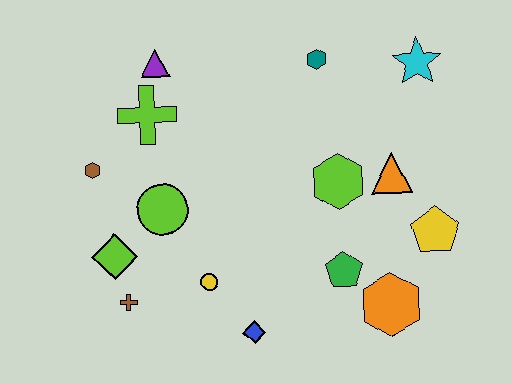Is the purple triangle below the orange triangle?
No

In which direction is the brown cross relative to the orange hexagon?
The brown cross is to the left of the orange hexagon.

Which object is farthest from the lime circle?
The cyan star is farthest from the lime circle.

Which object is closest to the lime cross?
The purple triangle is closest to the lime cross.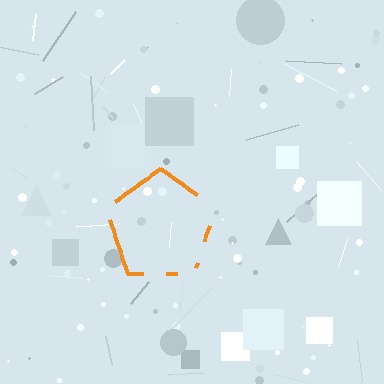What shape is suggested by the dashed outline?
The dashed outline suggests a pentagon.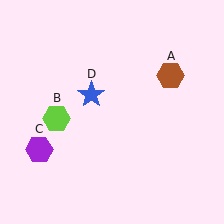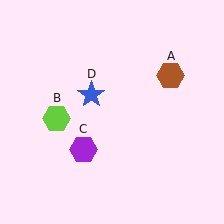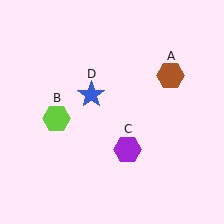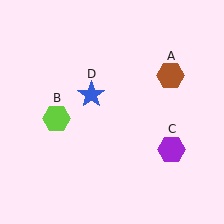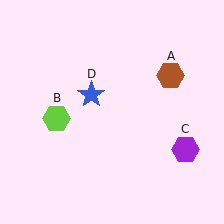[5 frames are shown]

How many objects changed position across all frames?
1 object changed position: purple hexagon (object C).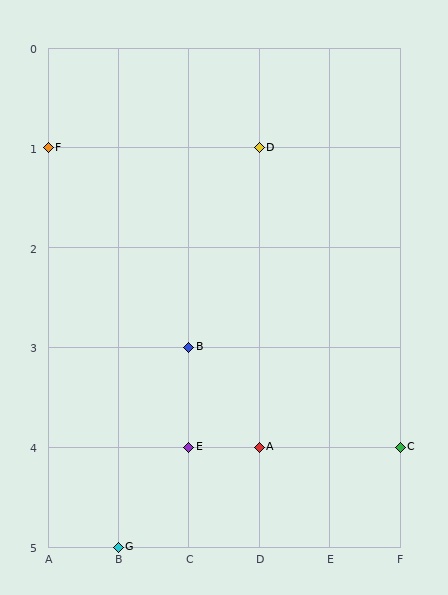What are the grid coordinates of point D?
Point D is at grid coordinates (D, 1).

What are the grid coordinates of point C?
Point C is at grid coordinates (F, 4).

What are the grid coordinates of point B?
Point B is at grid coordinates (C, 3).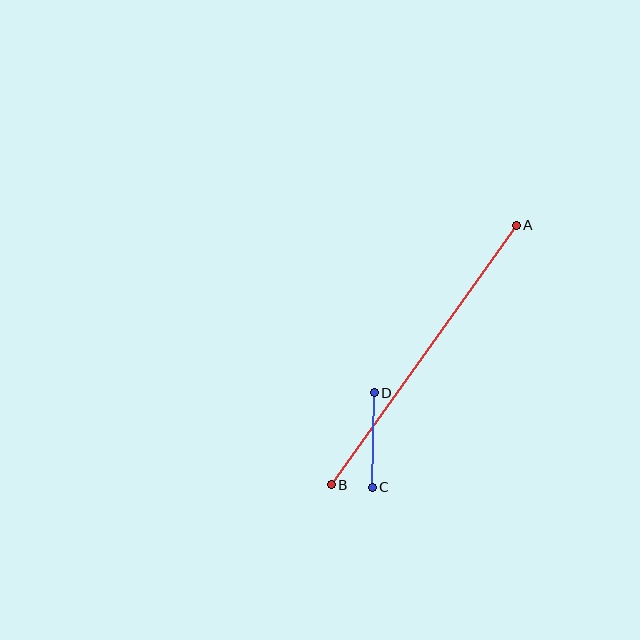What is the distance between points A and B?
The distance is approximately 318 pixels.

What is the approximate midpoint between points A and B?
The midpoint is at approximately (424, 355) pixels.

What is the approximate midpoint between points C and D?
The midpoint is at approximately (373, 440) pixels.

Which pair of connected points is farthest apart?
Points A and B are farthest apart.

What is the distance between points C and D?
The distance is approximately 95 pixels.